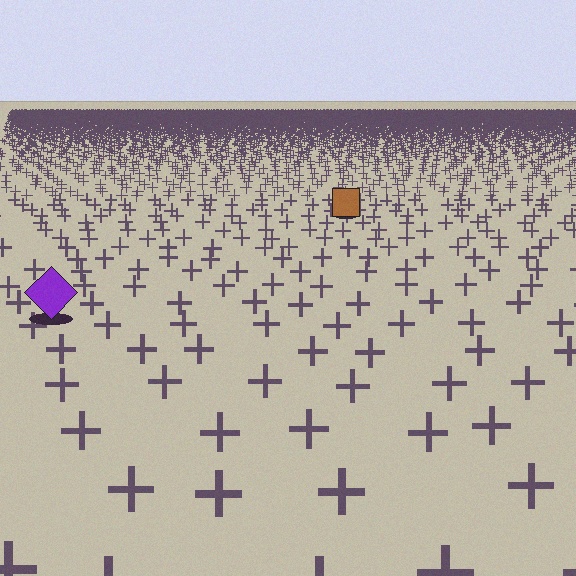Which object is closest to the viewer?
The purple diamond is closest. The texture marks near it are larger and more spread out.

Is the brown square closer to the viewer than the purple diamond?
No. The purple diamond is closer — you can tell from the texture gradient: the ground texture is coarser near it.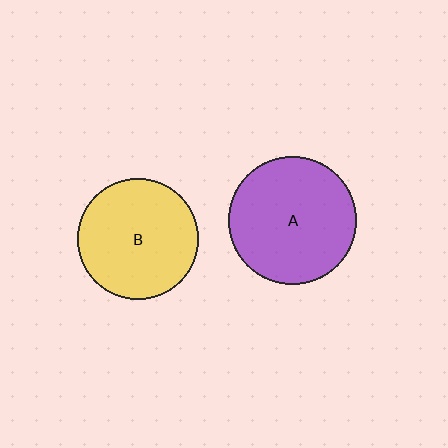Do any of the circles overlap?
No, none of the circles overlap.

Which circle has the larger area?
Circle A (purple).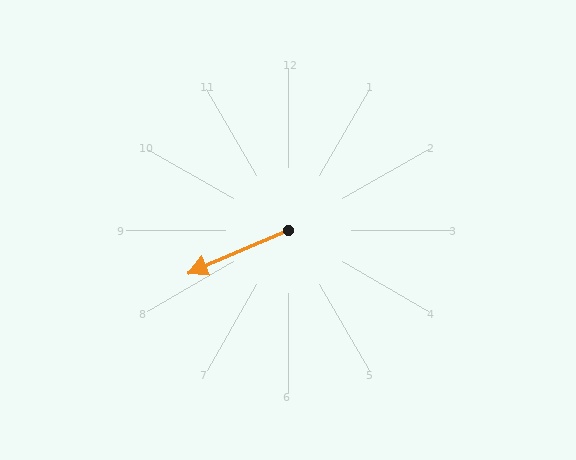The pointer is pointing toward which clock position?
Roughly 8 o'clock.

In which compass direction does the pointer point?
Southwest.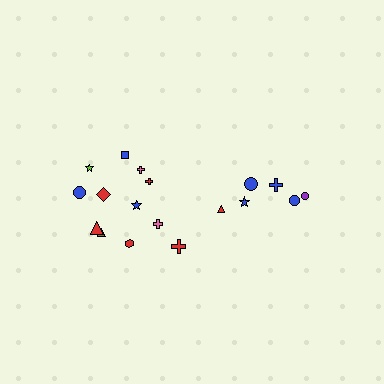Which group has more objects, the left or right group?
The left group.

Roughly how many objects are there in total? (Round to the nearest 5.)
Roughly 20 objects in total.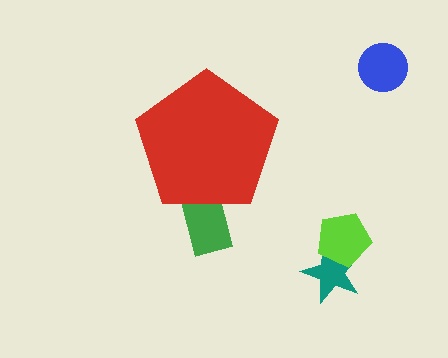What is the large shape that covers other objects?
A red pentagon.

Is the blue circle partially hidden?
No, the blue circle is fully visible.